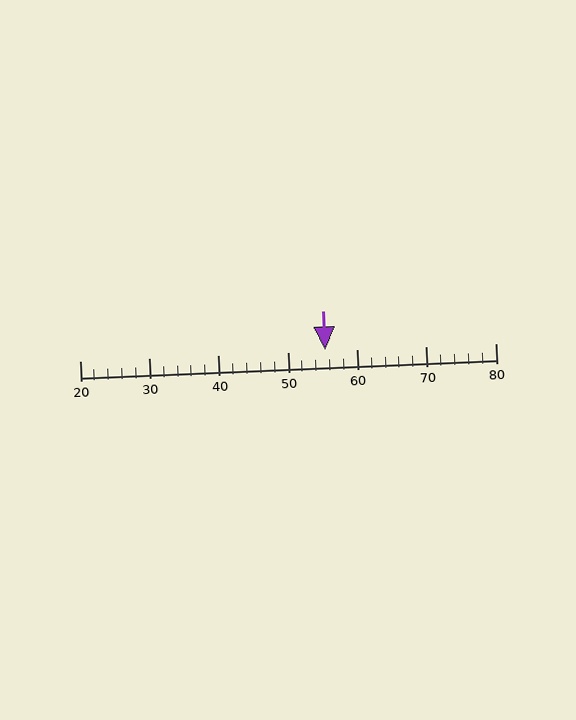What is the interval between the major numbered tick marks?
The major tick marks are spaced 10 units apart.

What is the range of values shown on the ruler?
The ruler shows values from 20 to 80.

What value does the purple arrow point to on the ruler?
The purple arrow points to approximately 55.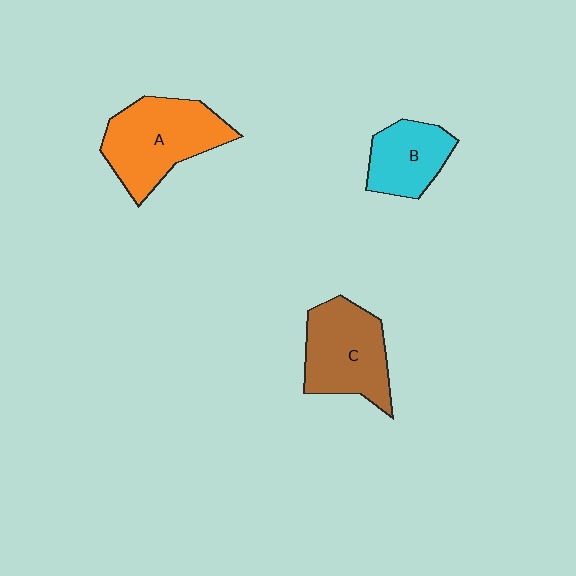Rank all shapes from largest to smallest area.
From largest to smallest: A (orange), C (brown), B (cyan).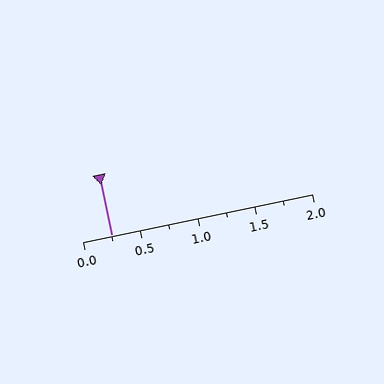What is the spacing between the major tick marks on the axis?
The major ticks are spaced 0.5 apart.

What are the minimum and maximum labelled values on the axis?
The axis runs from 0.0 to 2.0.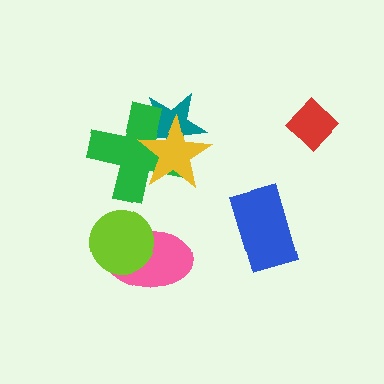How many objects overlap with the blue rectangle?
0 objects overlap with the blue rectangle.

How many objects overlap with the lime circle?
1 object overlaps with the lime circle.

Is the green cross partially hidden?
Yes, it is partially covered by another shape.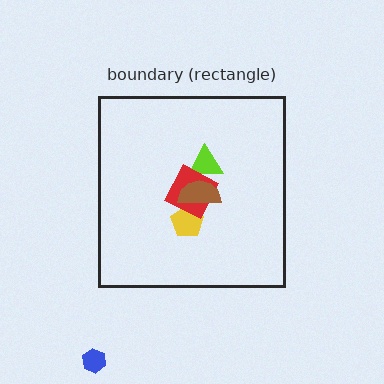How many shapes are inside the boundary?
4 inside, 1 outside.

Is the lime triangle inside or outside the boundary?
Inside.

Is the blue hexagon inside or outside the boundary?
Outside.